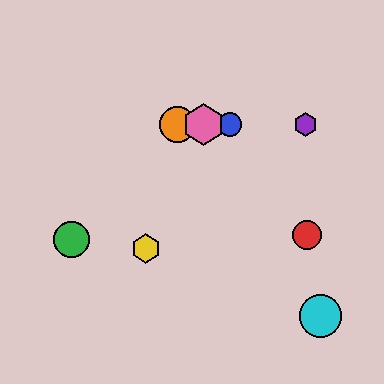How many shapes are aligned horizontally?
4 shapes (the blue circle, the purple hexagon, the orange circle, the pink hexagon) are aligned horizontally.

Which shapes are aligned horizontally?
The blue circle, the purple hexagon, the orange circle, the pink hexagon are aligned horizontally.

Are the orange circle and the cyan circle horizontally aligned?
No, the orange circle is at y≈124 and the cyan circle is at y≈316.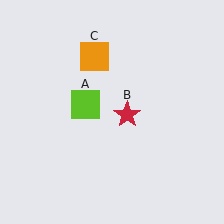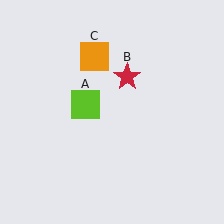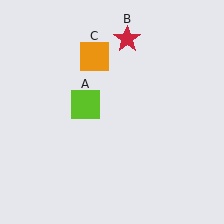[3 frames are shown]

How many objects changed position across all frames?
1 object changed position: red star (object B).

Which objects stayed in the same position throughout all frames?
Lime square (object A) and orange square (object C) remained stationary.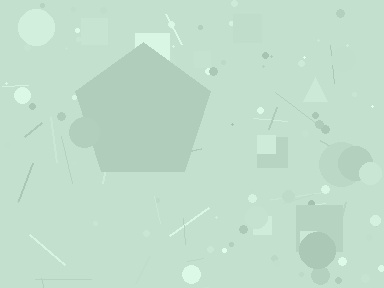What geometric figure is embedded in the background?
A pentagon is embedded in the background.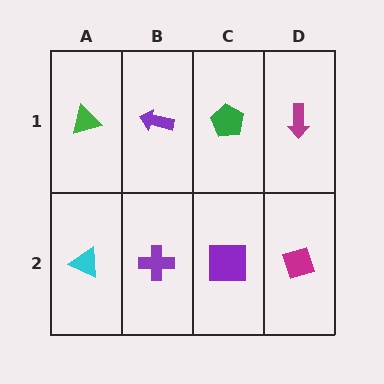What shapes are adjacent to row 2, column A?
A green triangle (row 1, column A), a purple cross (row 2, column B).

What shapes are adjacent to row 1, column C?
A purple square (row 2, column C), a purple arrow (row 1, column B), a magenta arrow (row 1, column D).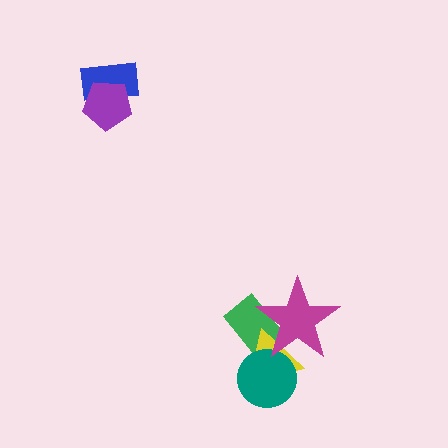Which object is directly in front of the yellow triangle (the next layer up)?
The teal circle is directly in front of the yellow triangle.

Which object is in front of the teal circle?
The magenta star is in front of the teal circle.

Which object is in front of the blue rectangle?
The purple pentagon is in front of the blue rectangle.